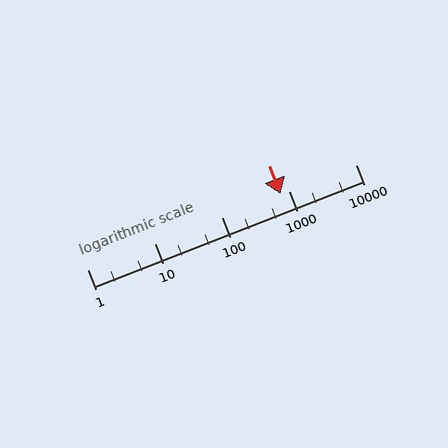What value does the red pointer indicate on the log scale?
The pointer indicates approximately 770.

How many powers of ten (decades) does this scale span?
The scale spans 4 decades, from 1 to 10000.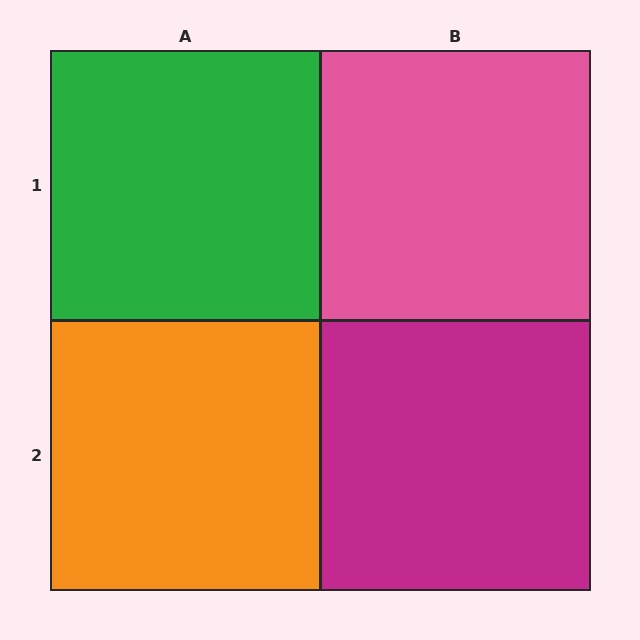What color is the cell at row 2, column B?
Magenta.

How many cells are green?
1 cell is green.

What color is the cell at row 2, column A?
Orange.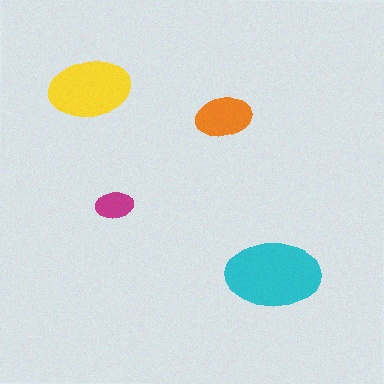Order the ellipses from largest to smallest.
the cyan one, the yellow one, the orange one, the magenta one.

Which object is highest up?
The yellow ellipse is topmost.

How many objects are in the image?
There are 4 objects in the image.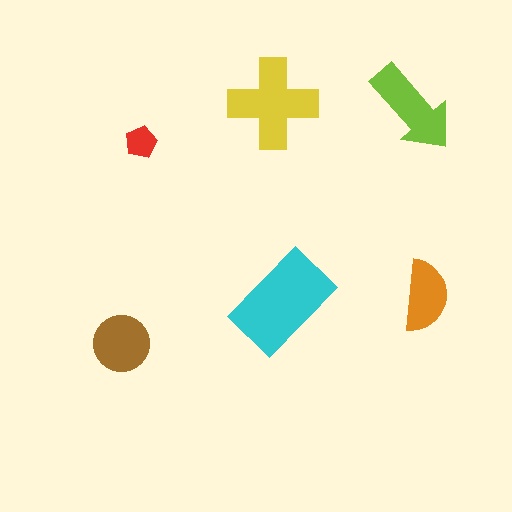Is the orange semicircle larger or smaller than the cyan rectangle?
Smaller.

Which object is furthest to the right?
The orange semicircle is rightmost.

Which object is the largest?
The cyan rectangle.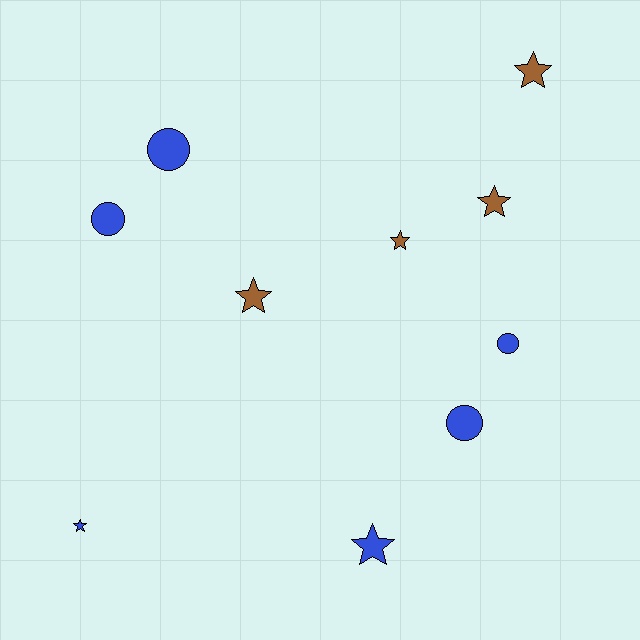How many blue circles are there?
There are 4 blue circles.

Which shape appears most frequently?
Star, with 6 objects.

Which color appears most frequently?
Blue, with 6 objects.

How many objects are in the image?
There are 10 objects.